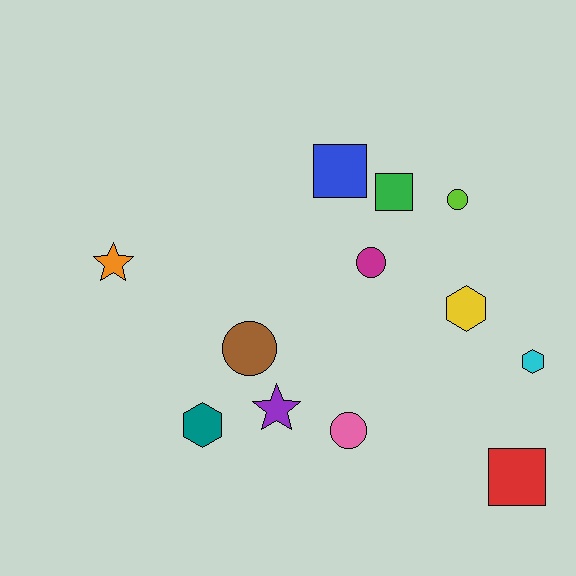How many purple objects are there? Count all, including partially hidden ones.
There is 1 purple object.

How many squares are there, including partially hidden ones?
There are 3 squares.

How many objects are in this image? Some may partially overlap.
There are 12 objects.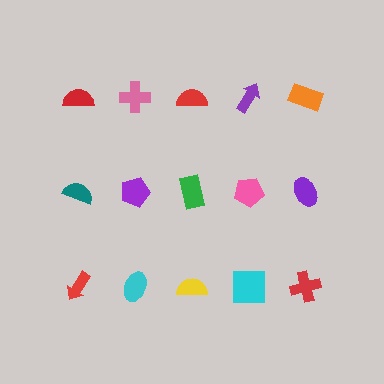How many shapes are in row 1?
5 shapes.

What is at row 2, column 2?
A purple pentagon.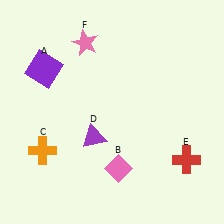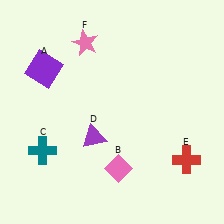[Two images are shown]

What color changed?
The cross (C) changed from orange in Image 1 to teal in Image 2.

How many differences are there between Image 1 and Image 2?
There is 1 difference between the two images.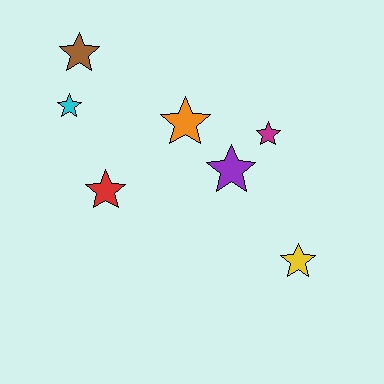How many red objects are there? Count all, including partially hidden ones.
There is 1 red object.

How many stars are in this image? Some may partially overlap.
There are 7 stars.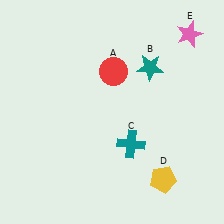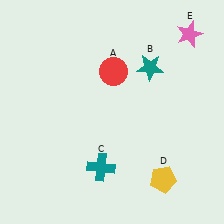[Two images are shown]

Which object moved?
The teal cross (C) moved left.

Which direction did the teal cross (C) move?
The teal cross (C) moved left.